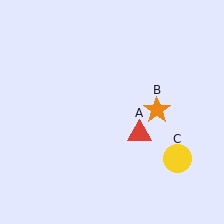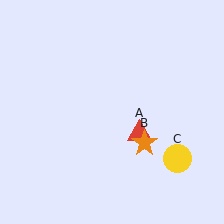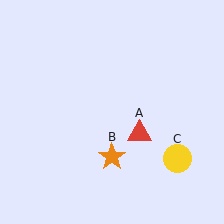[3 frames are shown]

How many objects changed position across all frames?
1 object changed position: orange star (object B).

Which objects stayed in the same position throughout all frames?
Red triangle (object A) and yellow circle (object C) remained stationary.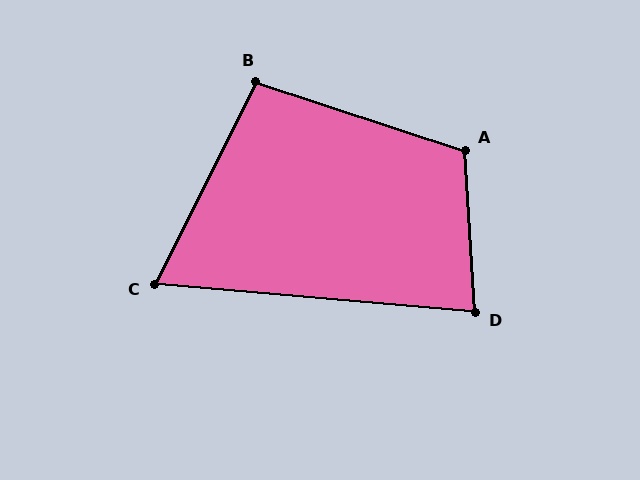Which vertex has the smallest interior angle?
C, at approximately 68 degrees.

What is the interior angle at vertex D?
Approximately 82 degrees (acute).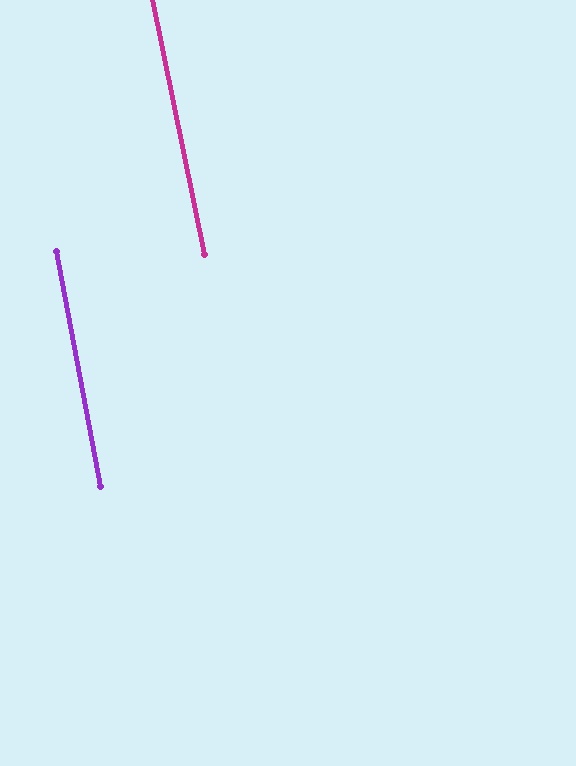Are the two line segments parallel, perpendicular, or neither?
Parallel — their directions differ by only 0.8°.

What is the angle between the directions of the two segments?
Approximately 1 degree.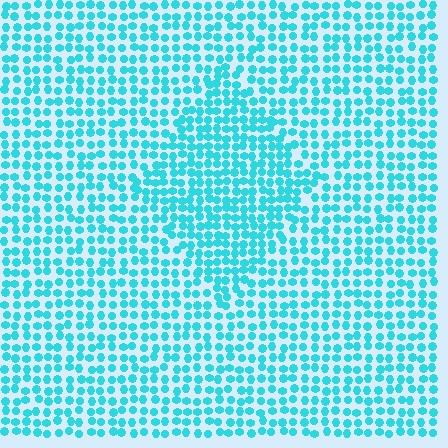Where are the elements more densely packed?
The elements are more densely packed inside the diamond boundary.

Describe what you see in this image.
The image contains small cyan elements arranged at two different densities. A diamond-shaped region is visible where the elements are more densely packed than the surrounding area.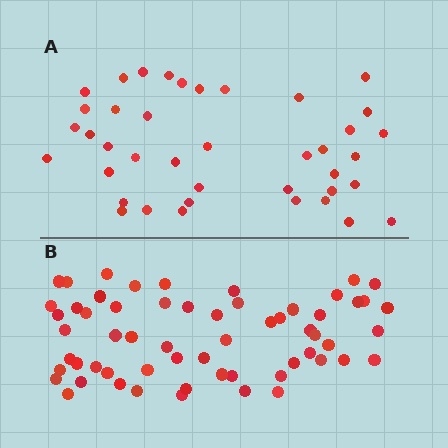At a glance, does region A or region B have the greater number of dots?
Region B (the bottom region) has more dots.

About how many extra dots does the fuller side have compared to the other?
Region B has approximately 20 more dots than region A.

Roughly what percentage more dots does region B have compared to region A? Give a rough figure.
About 50% more.